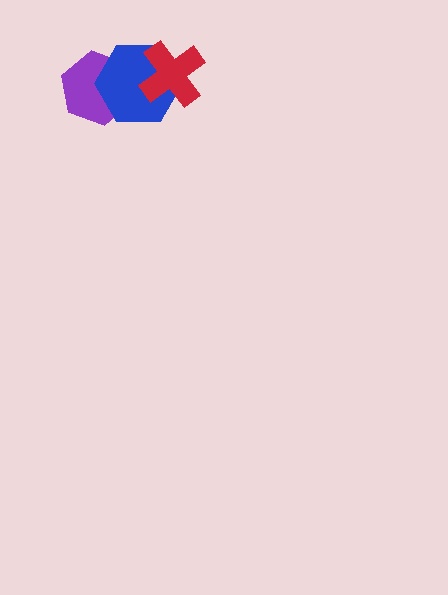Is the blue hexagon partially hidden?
Yes, it is partially covered by another shape.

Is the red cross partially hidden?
No, no other shape covers it.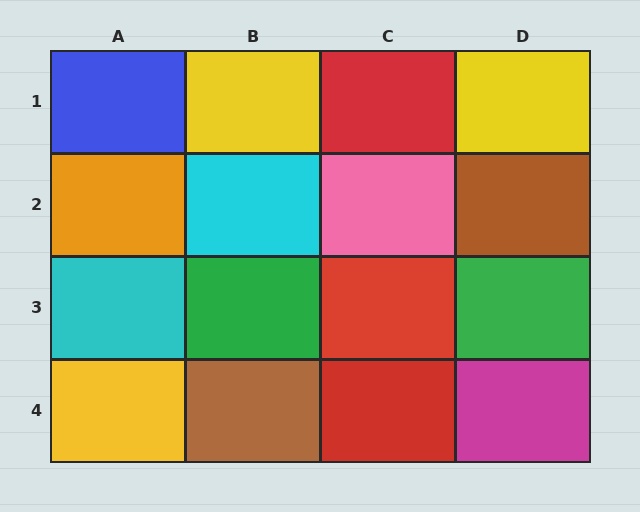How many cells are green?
2 cells are green.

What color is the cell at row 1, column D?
Yellow.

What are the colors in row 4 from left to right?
Yellow, brown, red, magenta.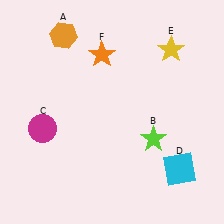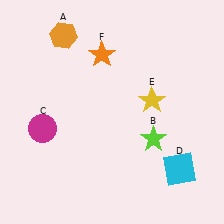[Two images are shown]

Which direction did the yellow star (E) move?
The yellow star (E) moved down.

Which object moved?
The yellow star (E) moved down.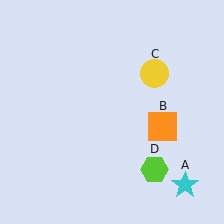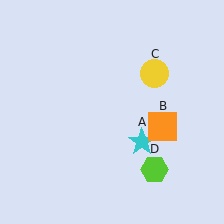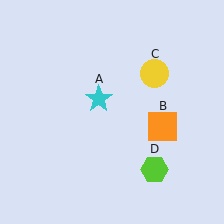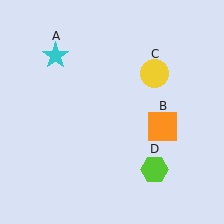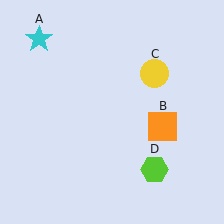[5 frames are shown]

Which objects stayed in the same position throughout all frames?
Orange square (object B) and yellow circle (object C) and lime hexagon (object D) remained stationary.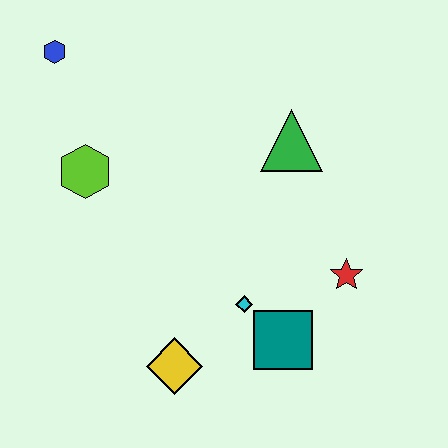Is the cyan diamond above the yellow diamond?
Yes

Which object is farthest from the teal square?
The blue hexagon is farthest from the teal square.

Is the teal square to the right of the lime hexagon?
Yes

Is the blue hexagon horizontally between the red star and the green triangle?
No